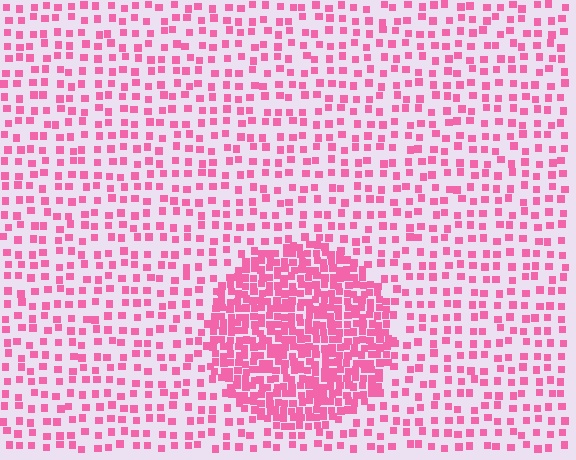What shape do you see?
I see a circle.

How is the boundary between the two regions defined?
The boundary is defined by a change in element density (approximately 2.7x ratio). All elements are the same color, size, and shape.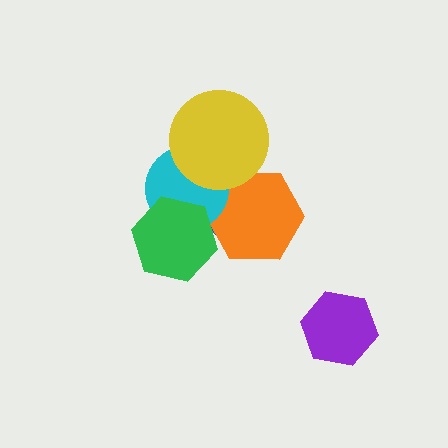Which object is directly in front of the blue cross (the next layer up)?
The orange hexagon is directly in front of the blue cross.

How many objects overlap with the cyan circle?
4 objects overlap with the cyan circle.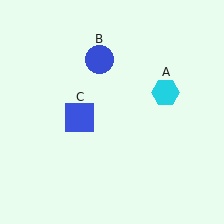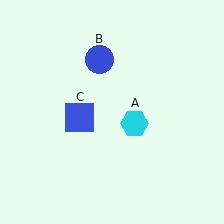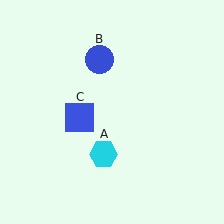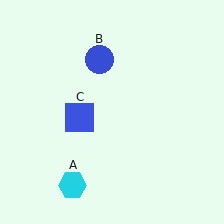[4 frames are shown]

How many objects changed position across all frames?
1 object changed position: cyan hexagon (object A).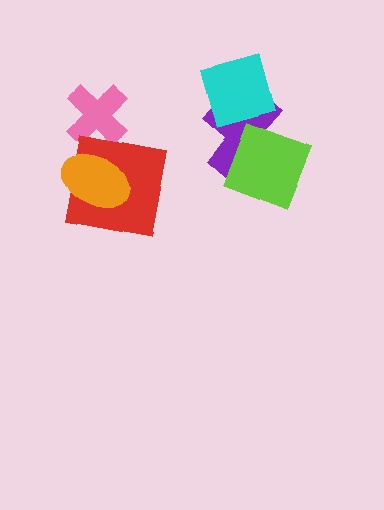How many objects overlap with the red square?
1 object overlaps with the red square.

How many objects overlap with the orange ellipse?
1 object overlaps with the orange ellipse.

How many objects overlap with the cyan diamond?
1 object overlaps with the cyan diamond.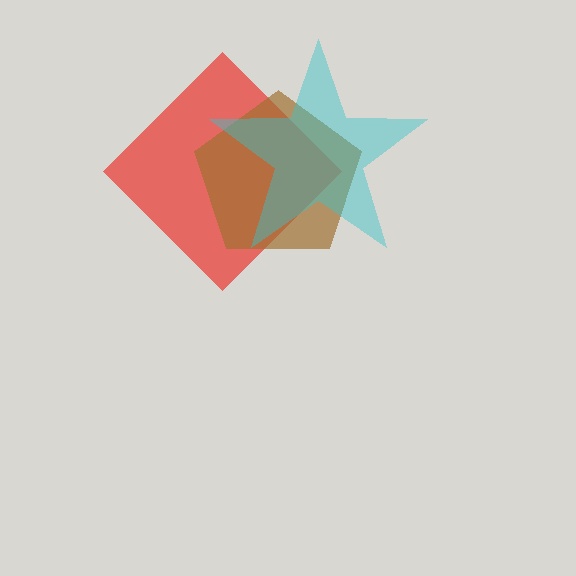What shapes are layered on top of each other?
The layered shapes are: a red diamond, a brown pentagon, a cyan star.